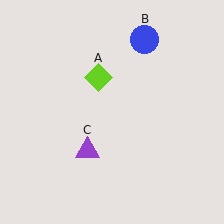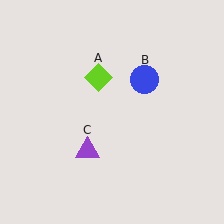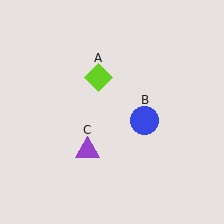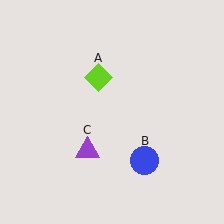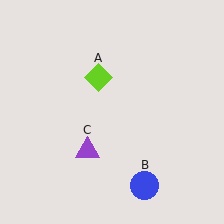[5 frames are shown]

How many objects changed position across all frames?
1 object changed position: blue circle (object B).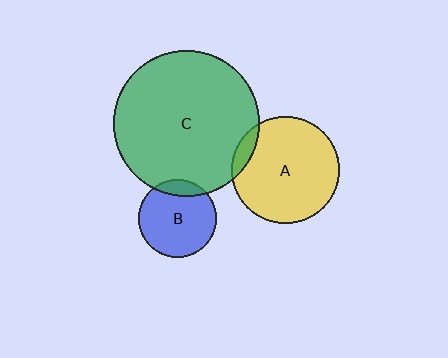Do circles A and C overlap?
Yes.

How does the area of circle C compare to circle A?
Approximately 1.9 times.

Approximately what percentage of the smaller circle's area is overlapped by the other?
Approximately 10%.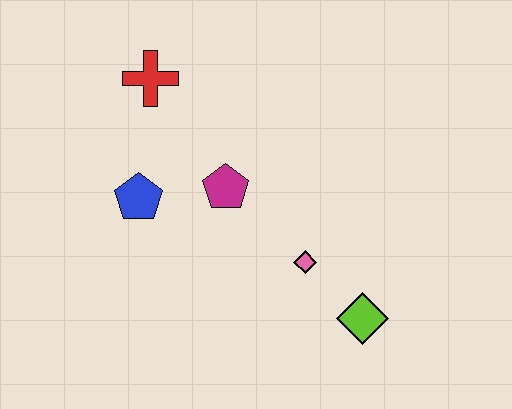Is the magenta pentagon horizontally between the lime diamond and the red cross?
Yes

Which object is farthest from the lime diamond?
The red cross is farthest from the lime diamond.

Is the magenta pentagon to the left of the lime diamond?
Yes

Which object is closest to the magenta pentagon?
The blue pentagon is closest to the magenta pentagon.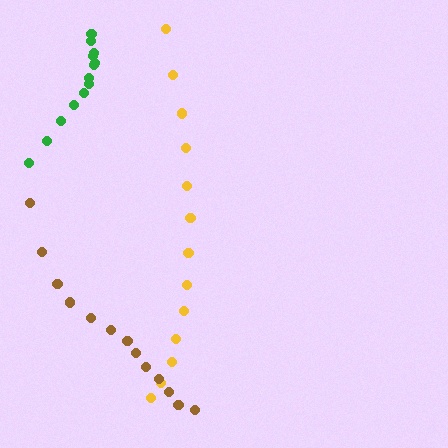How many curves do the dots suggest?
There are 3 distinct paths.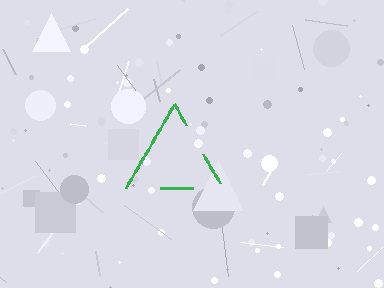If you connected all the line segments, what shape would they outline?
They would outline a triangle.